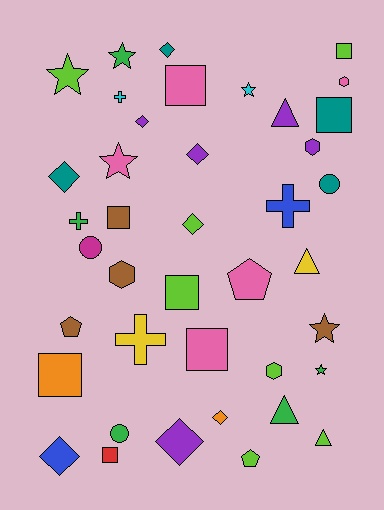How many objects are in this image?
There are 40 objects.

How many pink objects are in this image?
There are 5 pink objects.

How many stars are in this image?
There are 6 stars.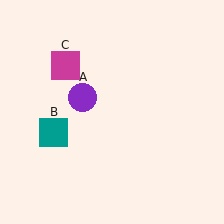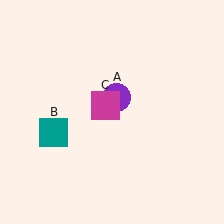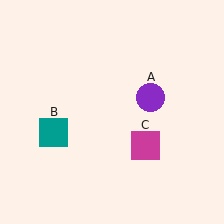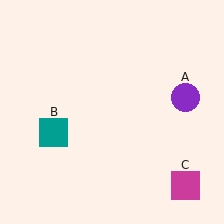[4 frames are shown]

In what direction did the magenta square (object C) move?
The magenta square (object C) moved down and to the right.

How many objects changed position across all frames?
2 objects changed position: purple circle (object A), magenta square (object C).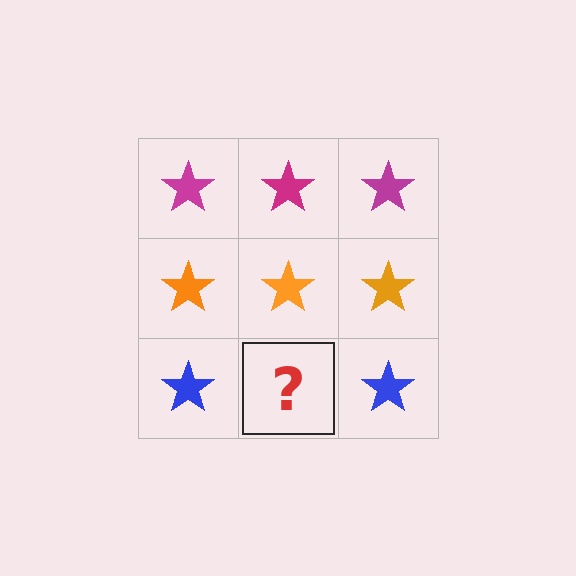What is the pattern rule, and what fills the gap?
The rule is that each row has a consistent color. The gap should be filled with a blue star.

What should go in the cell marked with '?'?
The missing cell should contain a blue star.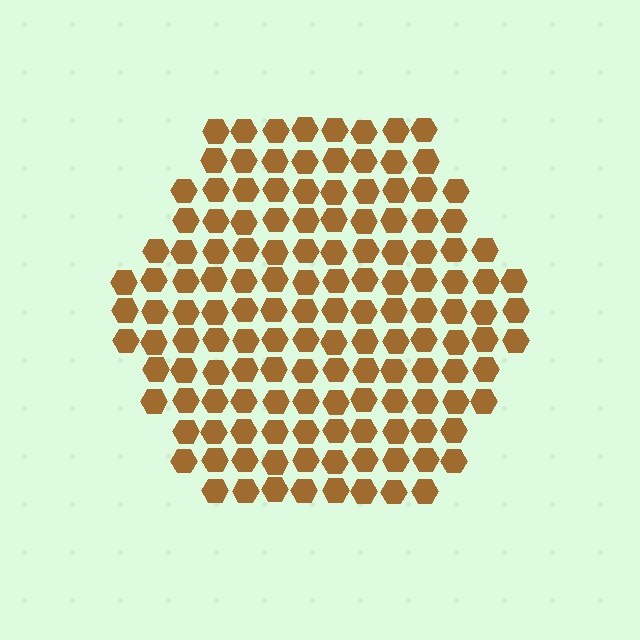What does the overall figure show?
The overall figure shows a hexagon.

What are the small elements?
The small elements are hexagons.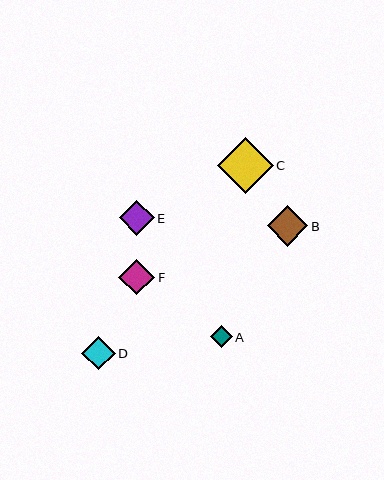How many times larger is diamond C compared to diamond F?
Diamond C is approximately 1.6 times the size of diamond F.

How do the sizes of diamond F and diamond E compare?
Diamond F and diamond E are approximately the same size.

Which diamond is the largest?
Diamond C is the largest with a size of approximately 56 pixels.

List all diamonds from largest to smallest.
From largest to smallest: C, B, F, E, D, A.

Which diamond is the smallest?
Diamond A is the smallest with a size of approximately 22 pixels.